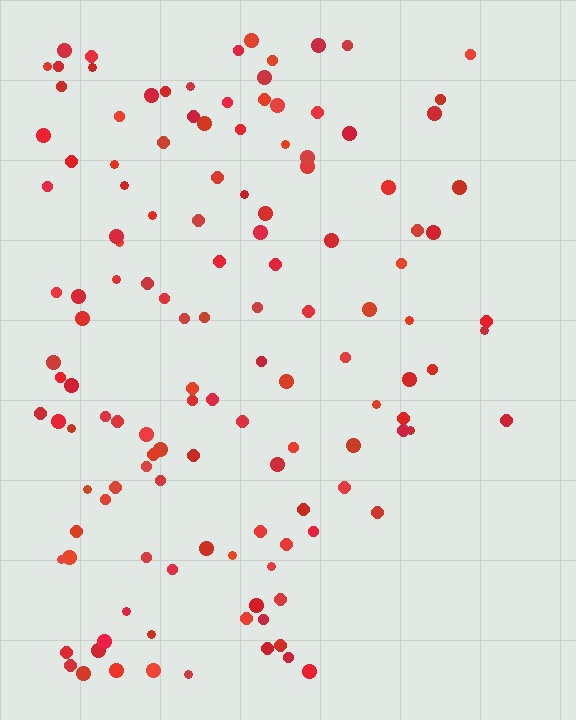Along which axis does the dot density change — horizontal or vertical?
Horizontal.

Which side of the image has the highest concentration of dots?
The left.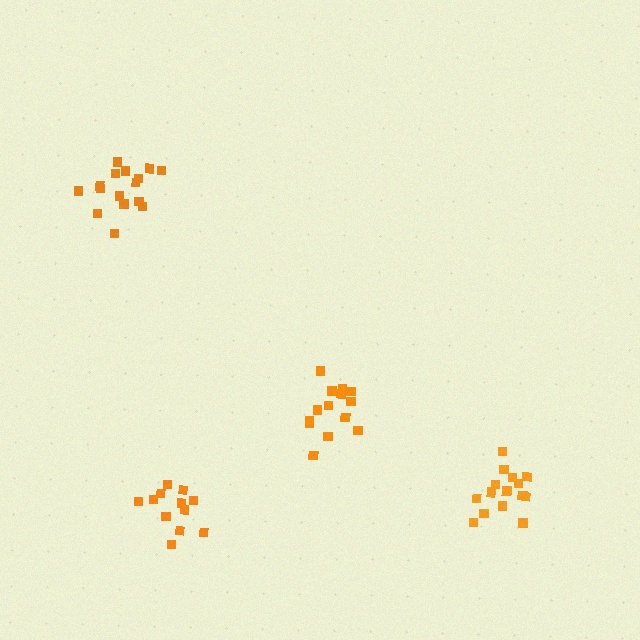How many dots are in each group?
Group 1: 16 dots, Group 2: 12 dots, Group 3: 15 dots, Group 4: 14 dots (57 total).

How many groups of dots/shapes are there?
There are 4 groups.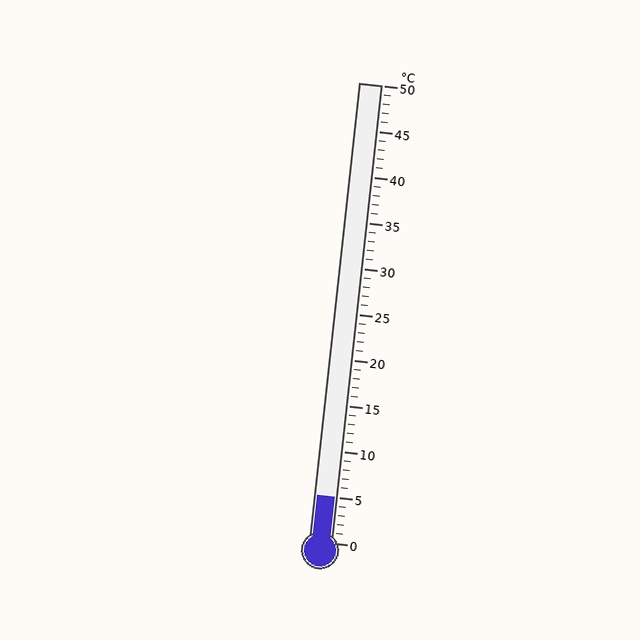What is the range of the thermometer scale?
The thermometer scale ranges from 0°C to 50°C.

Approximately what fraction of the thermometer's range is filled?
The thermometer is filled to approximately 10% of its range.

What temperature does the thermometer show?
The thermometer shows approximately 5°C.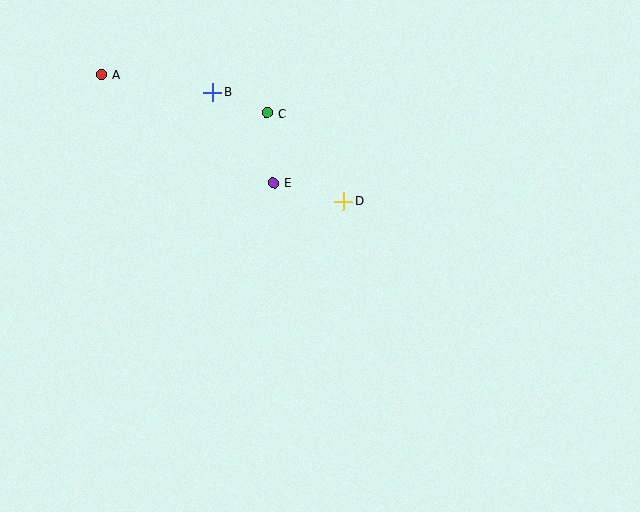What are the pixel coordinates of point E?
Point E is at (273, 183).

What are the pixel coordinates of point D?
Point D is at (343, 202).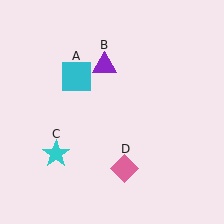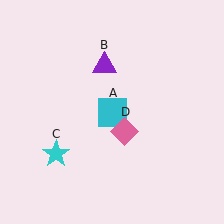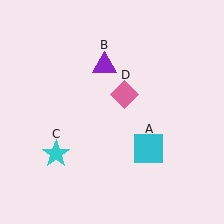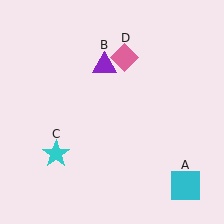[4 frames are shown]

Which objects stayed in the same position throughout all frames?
Purple triangle (object B) and cyan star (object C) remained stationary.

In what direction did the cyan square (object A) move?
The cyan square (object A) moved down and to the right.